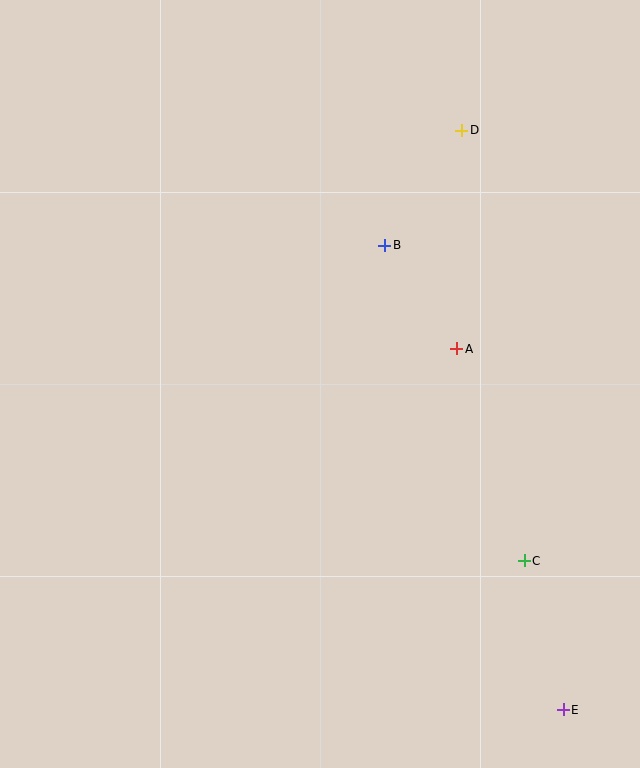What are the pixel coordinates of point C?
Point C is at (524, 561).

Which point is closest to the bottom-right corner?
Point E is closest to the bottom-right corner.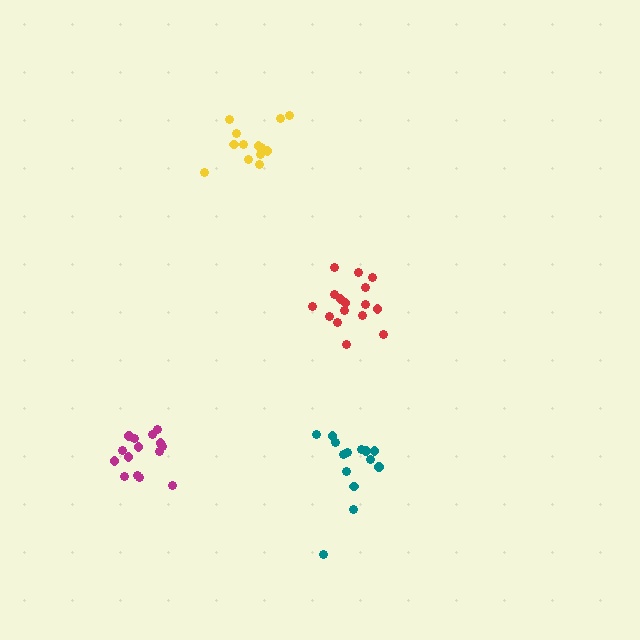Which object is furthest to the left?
The magenta cluster is leftmost.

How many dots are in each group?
Group 1: 13 dots, Group 2: 14 dots, Group 3: 16 dots, Group 4: 16 dots (59 total).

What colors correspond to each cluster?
The clusters are colored: yellow, teal, red, magenta.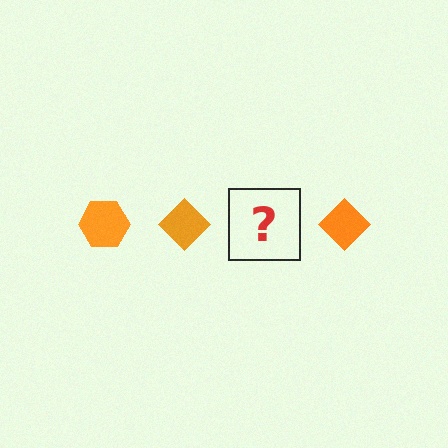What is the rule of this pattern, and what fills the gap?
The rule is that the pattern cycles through hexagon, diamond shapes in orange. The gap should be filled with an orange hexagon.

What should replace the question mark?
The question mark should be replaced with an orange hexagon.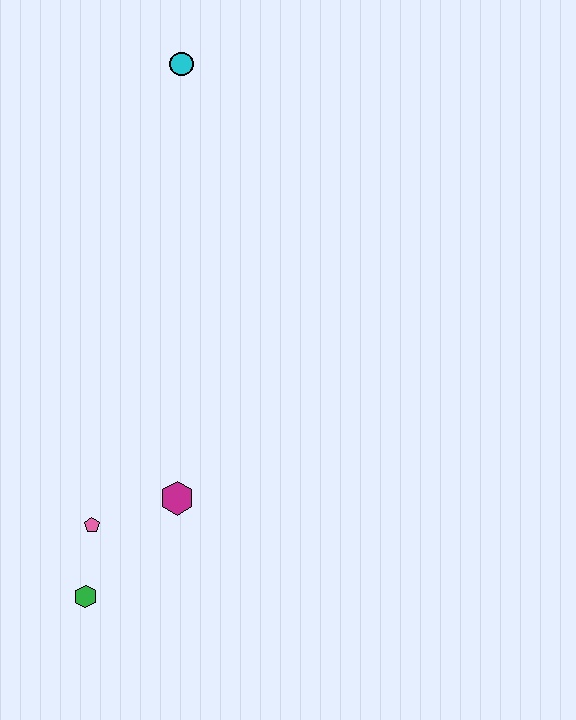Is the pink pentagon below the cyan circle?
Yes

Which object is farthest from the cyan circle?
The green hexagon is farthest from the cyan circle.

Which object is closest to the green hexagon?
The pink pentagon is closest to the green hexagon.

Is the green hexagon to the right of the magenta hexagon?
No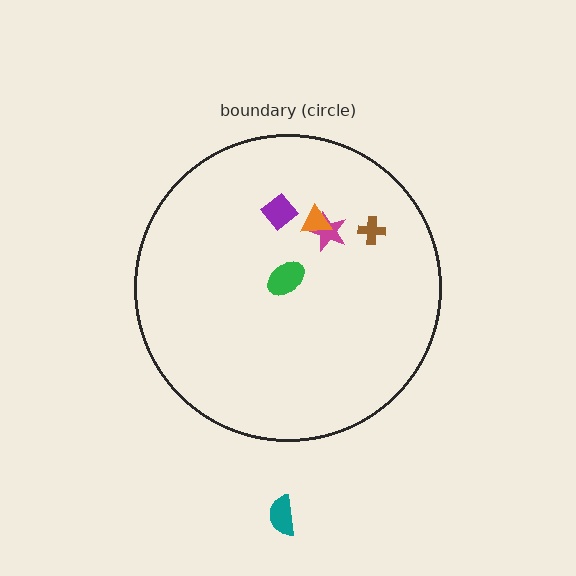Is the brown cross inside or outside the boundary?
Inside.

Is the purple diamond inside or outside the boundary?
Inside.